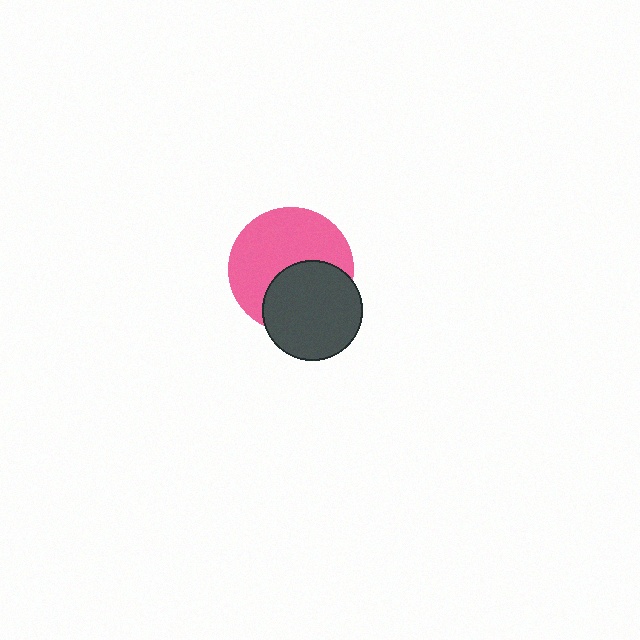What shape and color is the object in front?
The object in front is a dark gray circle.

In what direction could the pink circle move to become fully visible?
The pink circle could move up. That would shift it out from behind the dark gray circle entirely.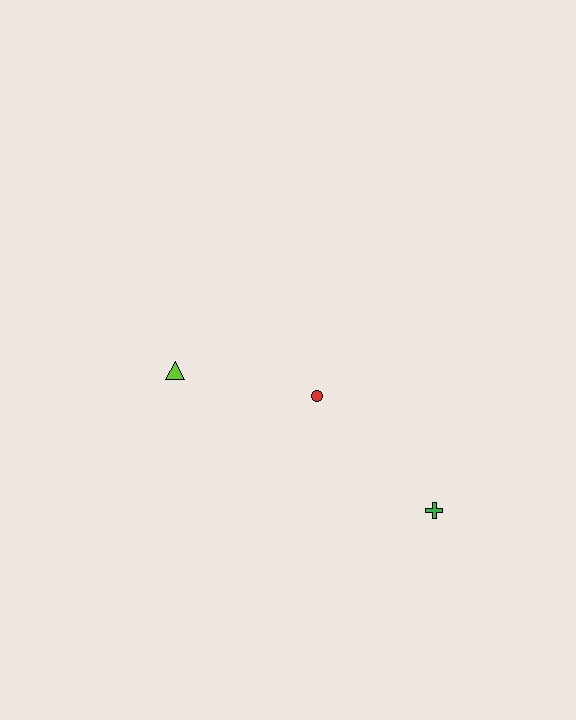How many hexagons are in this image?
There are no hexagons.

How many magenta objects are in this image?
There are no magenta objects.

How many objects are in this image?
There are 3 objects.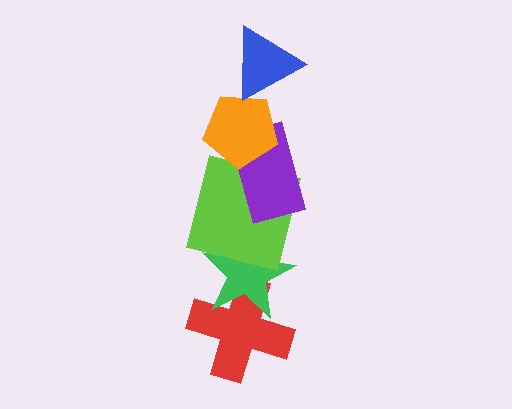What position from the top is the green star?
The green star is 5th from the top.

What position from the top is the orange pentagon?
The orange pentagon is 2nd from the top.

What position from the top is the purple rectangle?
The purple rectangle is 3rd from the top.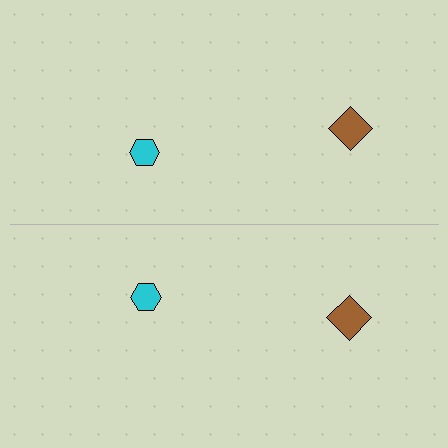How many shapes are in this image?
There are 4 shapes in this image.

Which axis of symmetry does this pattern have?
The pattern has a horizontal axis of symmetry running through the center of the image.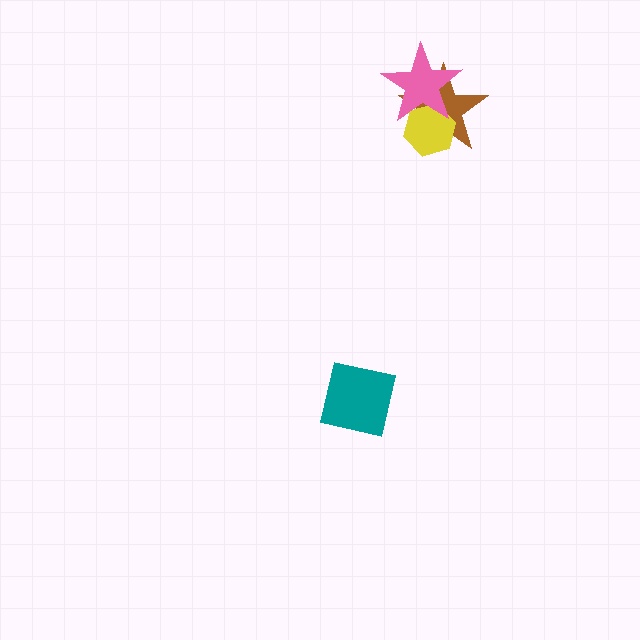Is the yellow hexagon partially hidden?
Yes, it is partially covered by another shape.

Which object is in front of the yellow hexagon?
The pink star is in front of the yellow hexagon.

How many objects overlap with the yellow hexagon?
2 objects overlap with the yellow hexagon.